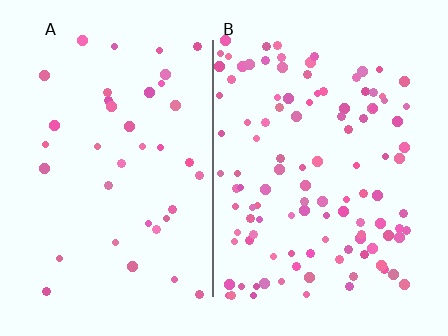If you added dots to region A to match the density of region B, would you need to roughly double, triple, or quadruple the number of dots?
Approximately triple.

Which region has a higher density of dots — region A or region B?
B (the right).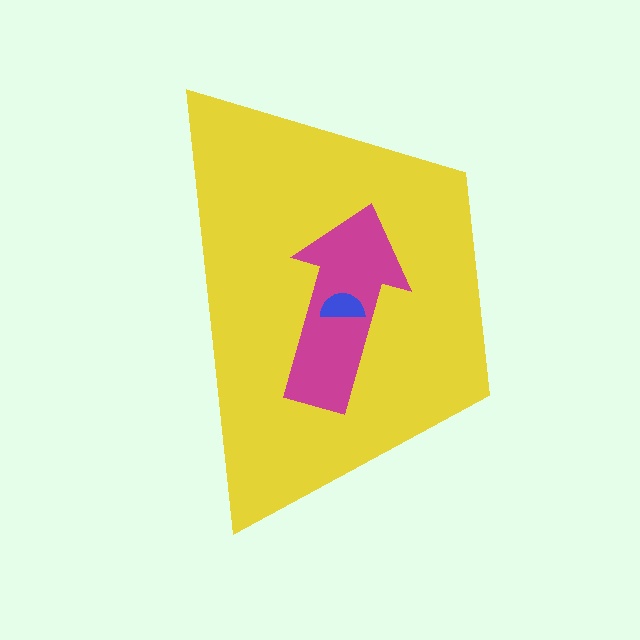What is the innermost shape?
The blue semicircle.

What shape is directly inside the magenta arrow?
The blue semicircle.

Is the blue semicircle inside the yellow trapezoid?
Yes.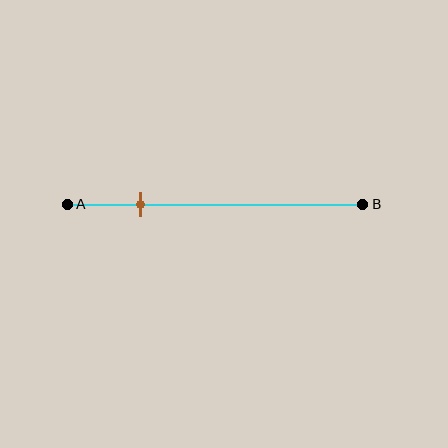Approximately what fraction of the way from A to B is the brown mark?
The brown mark is approximately 25% of the way from A to B.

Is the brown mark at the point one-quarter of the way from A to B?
Yes, the mark is approximately at the one-quarter point.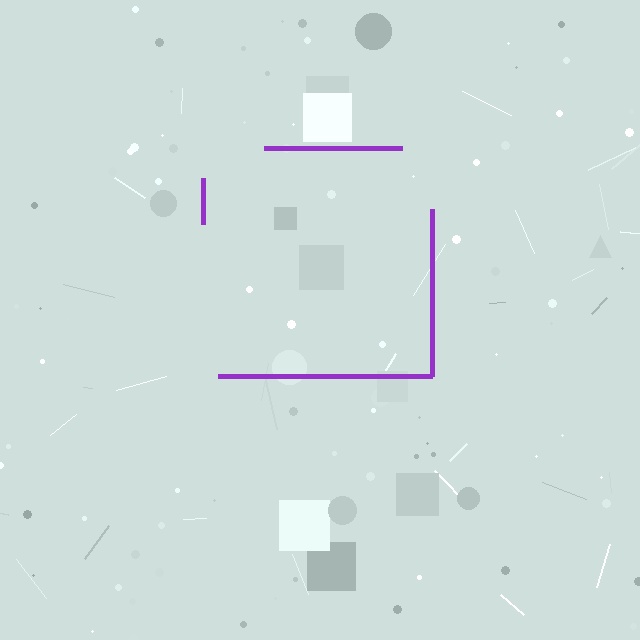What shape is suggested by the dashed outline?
The dashed outline suggests a square.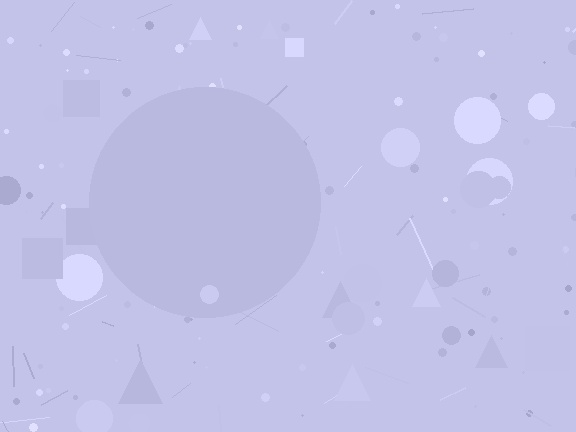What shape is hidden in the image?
A circle is hidden in the image.